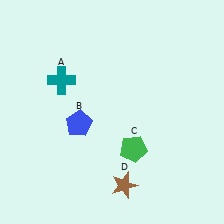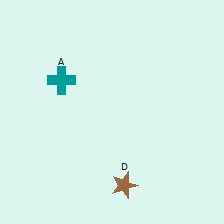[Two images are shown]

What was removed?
The blue pentagon (B), the green pentagon (C) were removed in Image 2.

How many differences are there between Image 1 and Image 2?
There are 2 differences between the two images.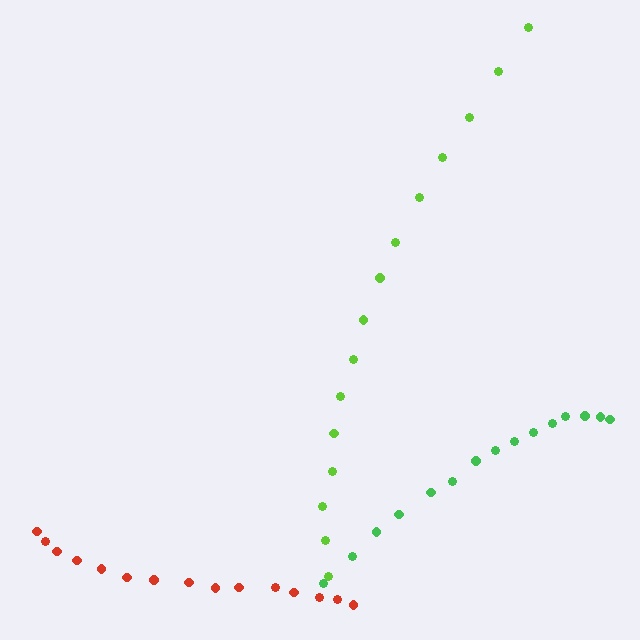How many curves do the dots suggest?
There are 3 distinct paths.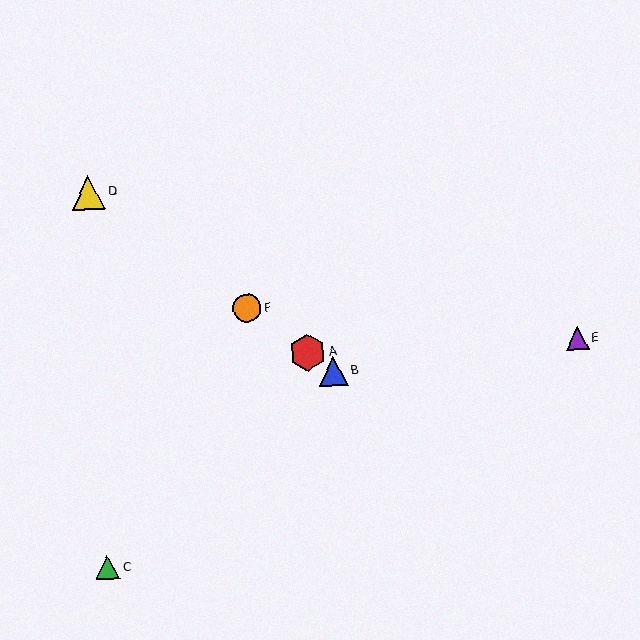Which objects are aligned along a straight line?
Objects A, B, D, F are aligned along a straight line.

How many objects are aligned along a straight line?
4 objects (A, B, D, F) are aligned along a straight line.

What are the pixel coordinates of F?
Object F is at (247, 308).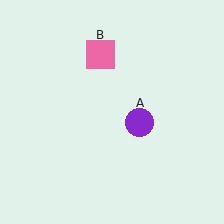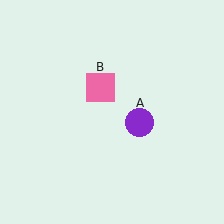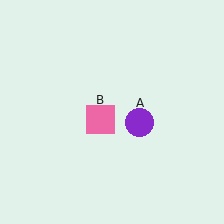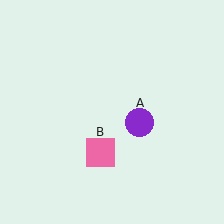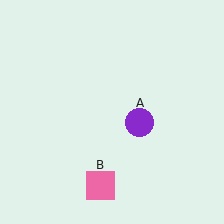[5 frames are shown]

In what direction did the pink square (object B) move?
The pink square (object B) moved down.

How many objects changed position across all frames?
1 object changed position: pink square (object B).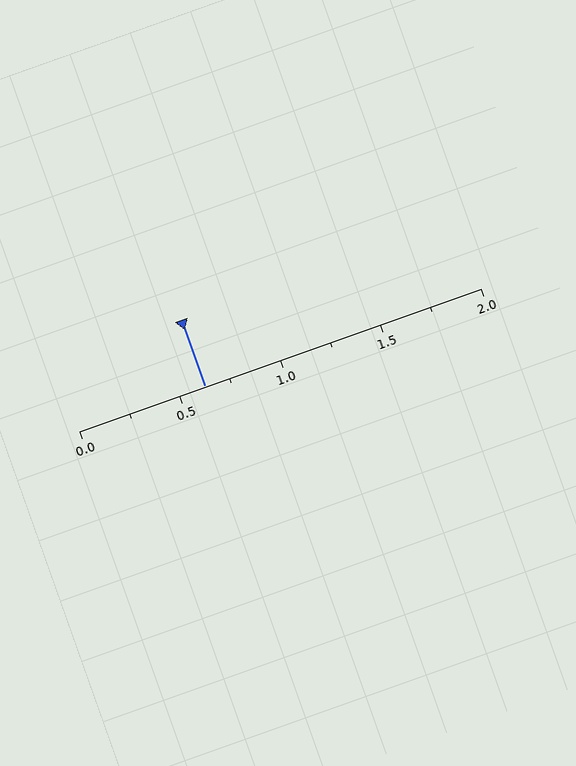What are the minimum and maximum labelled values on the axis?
The axis runs from 0.0 to 2.0.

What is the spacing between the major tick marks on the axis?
The major ticks are spaced 0.5 apart.